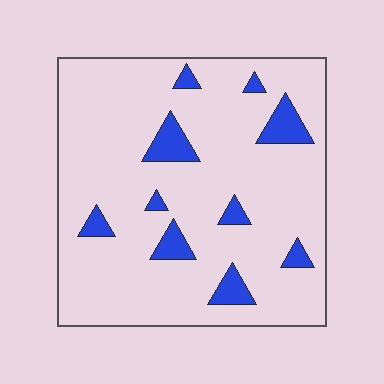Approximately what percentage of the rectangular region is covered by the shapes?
Approximately 10%.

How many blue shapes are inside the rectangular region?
10.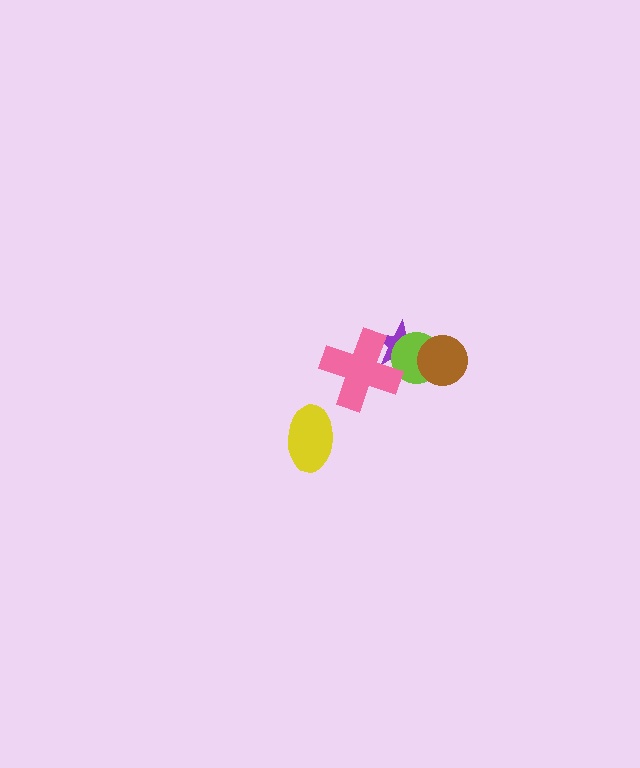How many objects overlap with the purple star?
3 objects overlap with the purple star.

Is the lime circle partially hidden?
Yes, it is partially covered by another shape.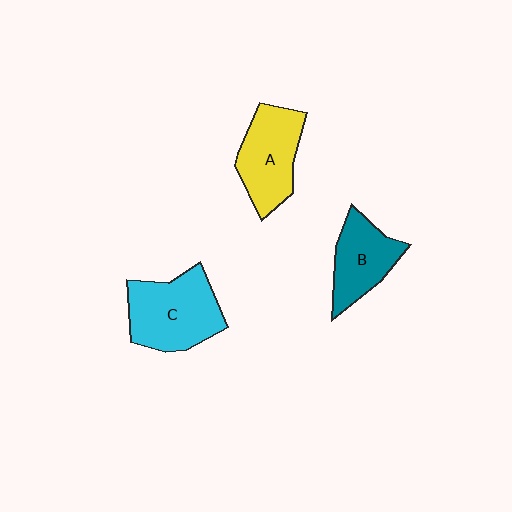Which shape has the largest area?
Shape C (cyan).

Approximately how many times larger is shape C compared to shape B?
Approximately 1.4 times.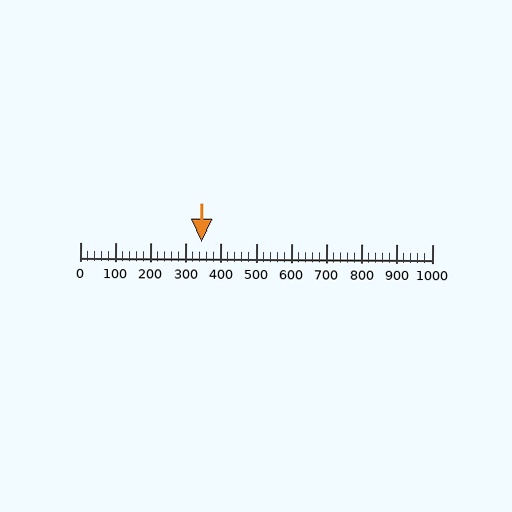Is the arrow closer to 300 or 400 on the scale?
The arrow is closer to 300.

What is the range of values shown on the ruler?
The ruler shows values from 0 to 1000.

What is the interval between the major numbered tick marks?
The major tick marks are spaced 100 units apart.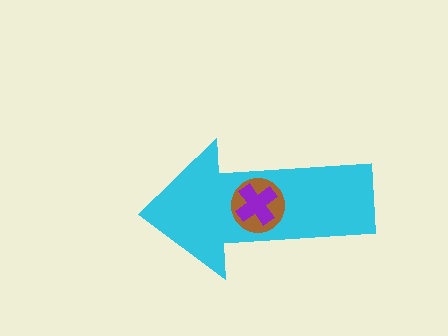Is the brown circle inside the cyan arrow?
Yes.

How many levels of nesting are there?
3.